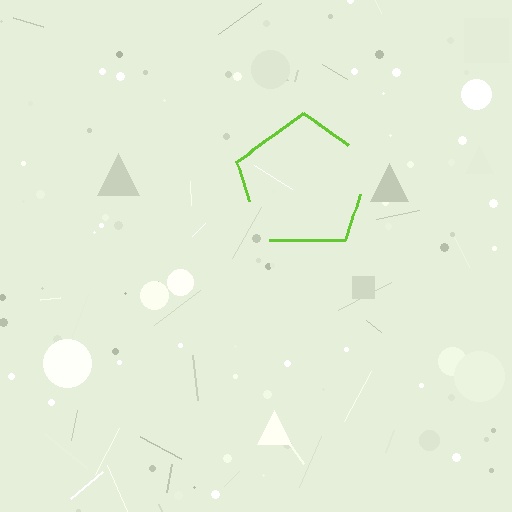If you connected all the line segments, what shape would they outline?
They would outline a pentagon.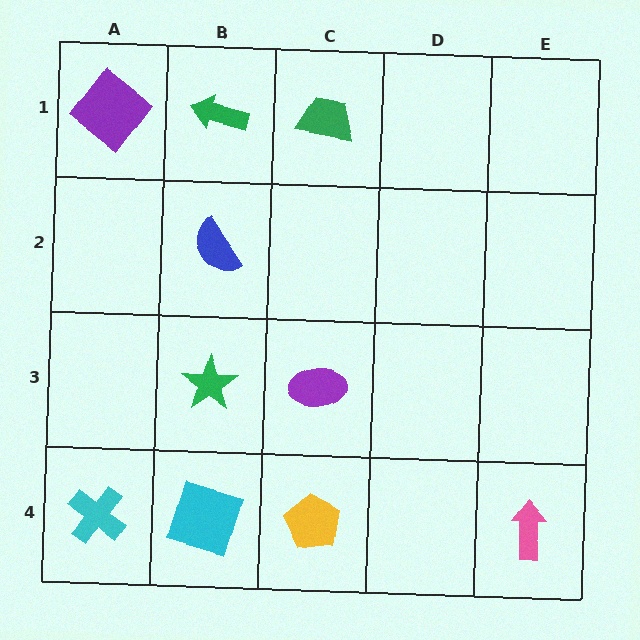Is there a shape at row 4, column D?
No, that cell is empty.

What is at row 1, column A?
A purple diamond.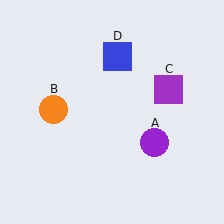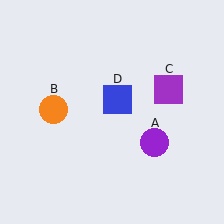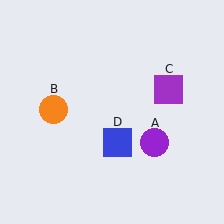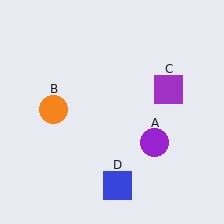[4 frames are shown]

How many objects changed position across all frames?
1 object changed position: blue square (object D).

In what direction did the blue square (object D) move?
The blue square (object D) moved down.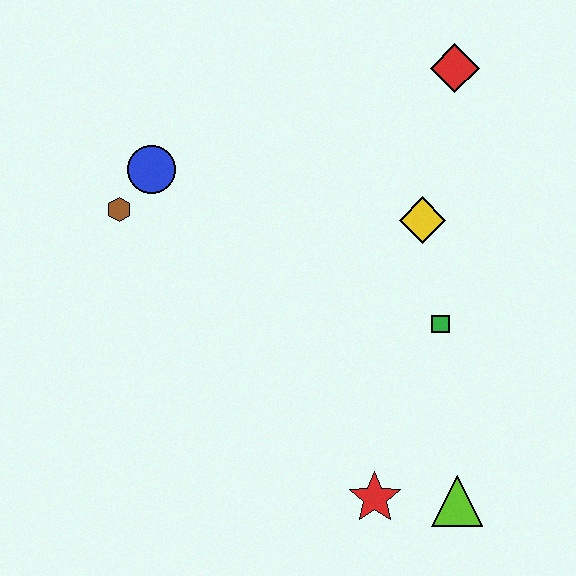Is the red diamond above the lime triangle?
Yes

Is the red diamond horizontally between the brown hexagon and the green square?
No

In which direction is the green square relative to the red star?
The green square is above the red star.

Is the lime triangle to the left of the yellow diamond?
No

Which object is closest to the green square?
The yellow diamond is closest to the green square.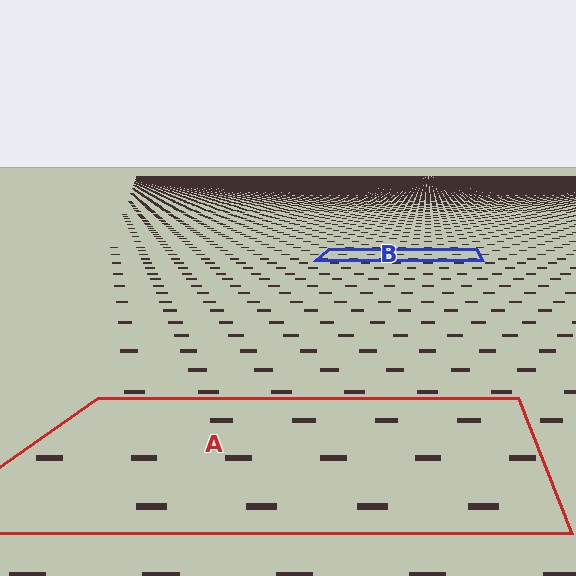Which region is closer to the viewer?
Region A is closer. The texture elements there are larger and more spread out.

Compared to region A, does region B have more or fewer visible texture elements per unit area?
Region B has more texture elements per unit area — they are packed more densely because it is farther away.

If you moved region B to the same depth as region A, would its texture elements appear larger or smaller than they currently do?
They would appear larger. At a closer depth, the same texture elements are projected at a bigger on-screen size.